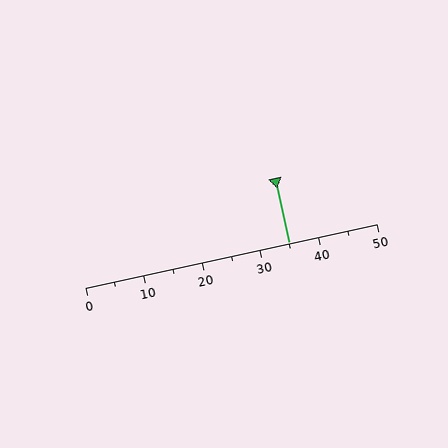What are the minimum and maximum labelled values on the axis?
The axis runs from 0 to 50.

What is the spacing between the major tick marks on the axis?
The major ticks are spaced 10 apart.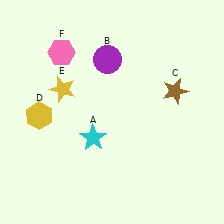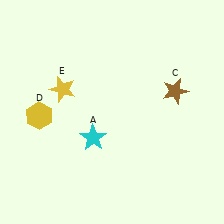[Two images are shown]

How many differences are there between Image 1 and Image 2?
There are 2 differences between the two images.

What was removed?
The purple circle (B), the pink hexagon (F) were removed in Image 2.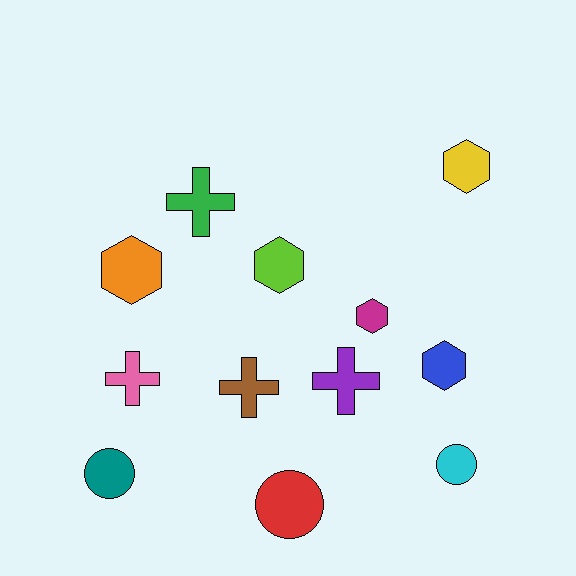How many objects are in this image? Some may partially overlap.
There are 12 objects.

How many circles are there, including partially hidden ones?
There are 3 circles.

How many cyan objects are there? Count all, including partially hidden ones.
There is 1 cyan object.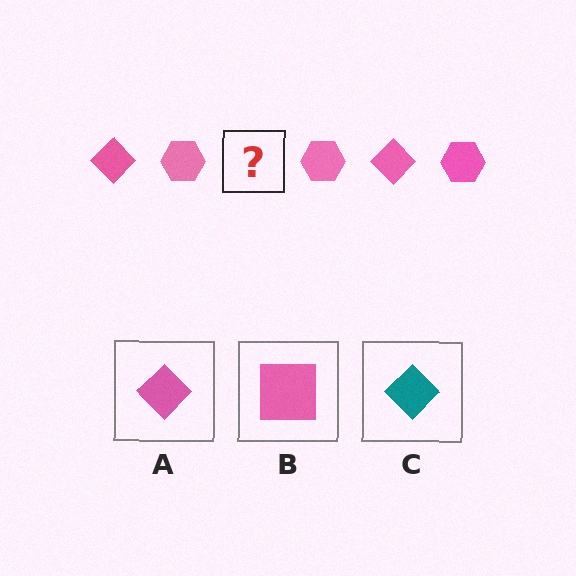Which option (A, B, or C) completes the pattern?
A.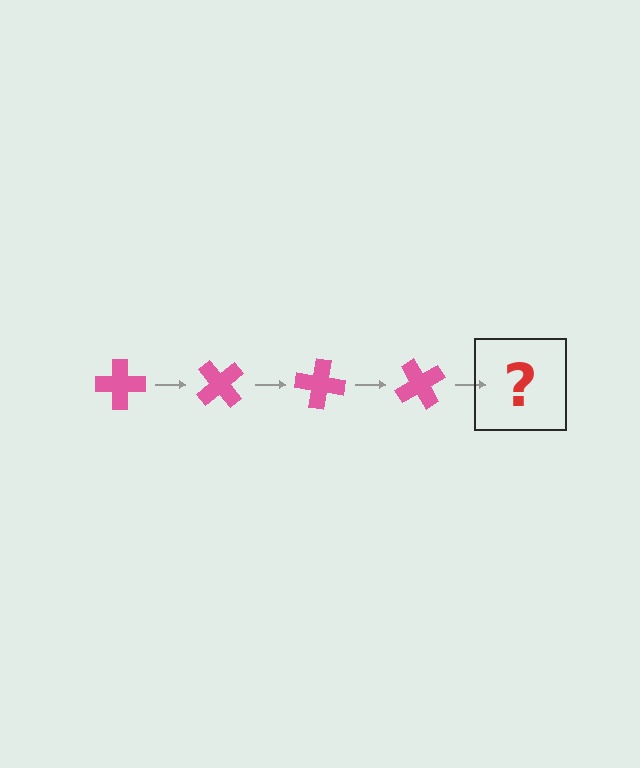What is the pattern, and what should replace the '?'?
The pattern is that the cross rotates 50 degrees each step. The '?' should be a pink cross rotated 200 degrees.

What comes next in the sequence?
The next element should be a pink cross rotated 200 degrees.